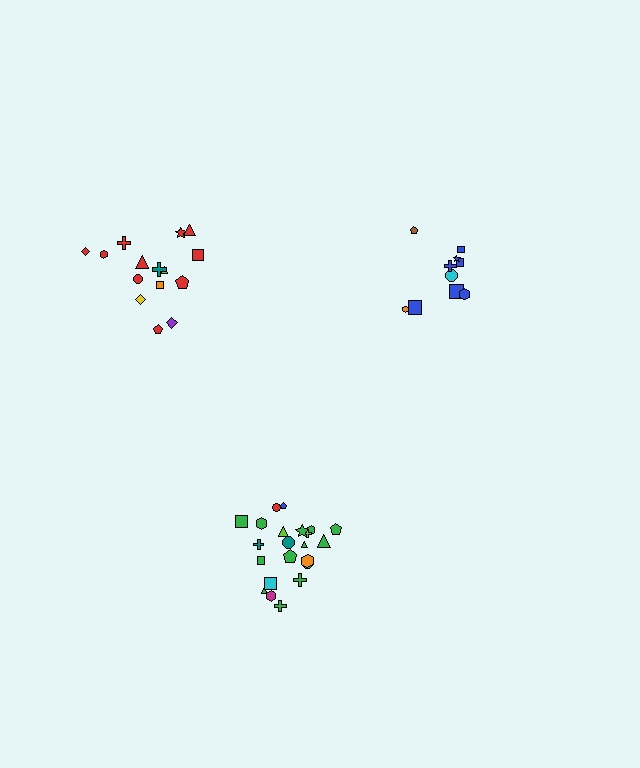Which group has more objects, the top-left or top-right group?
The top-left group.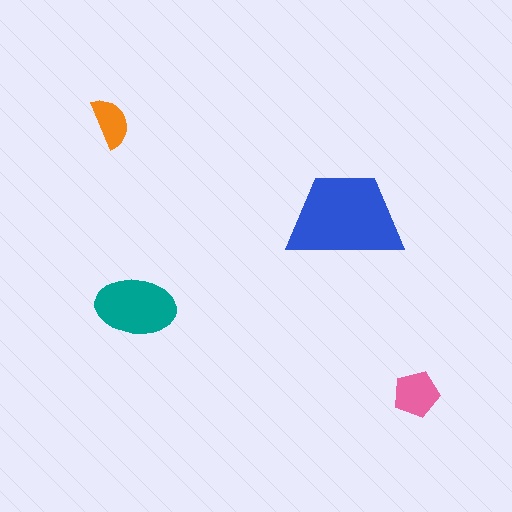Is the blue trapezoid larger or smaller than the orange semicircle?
Larger.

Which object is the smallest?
The orange semicircle.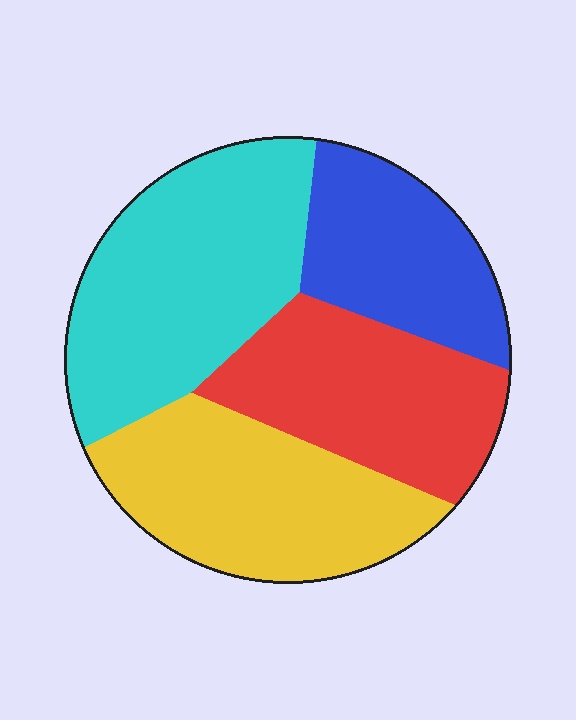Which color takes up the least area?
Blue, at roughly 20%.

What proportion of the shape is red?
Red covers about 25% of the shape.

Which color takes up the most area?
Cyan, at roughly 30%.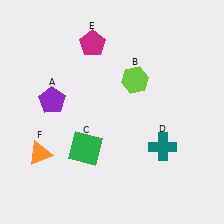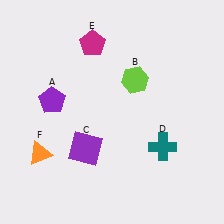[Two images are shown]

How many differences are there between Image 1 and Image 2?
There is 1 difference between the two images.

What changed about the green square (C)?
In Image 1, C is green. In Image 2, it changed to purple.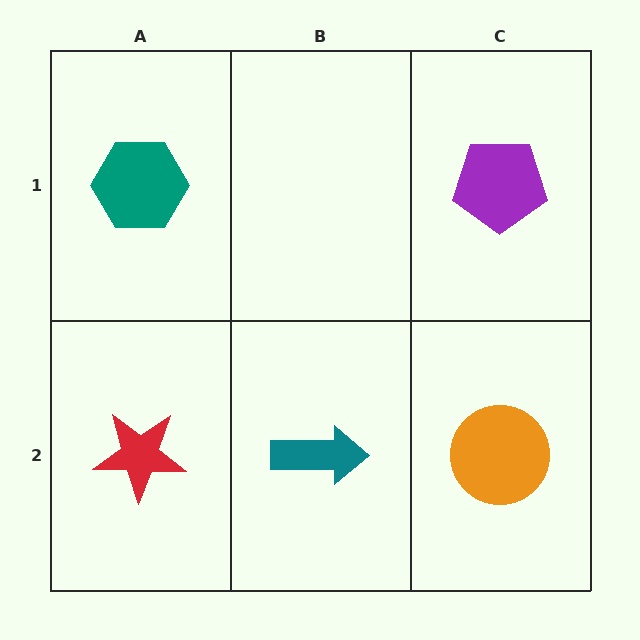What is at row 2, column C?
An orange circle.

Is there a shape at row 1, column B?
No, that cell is empty.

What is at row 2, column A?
A red star.